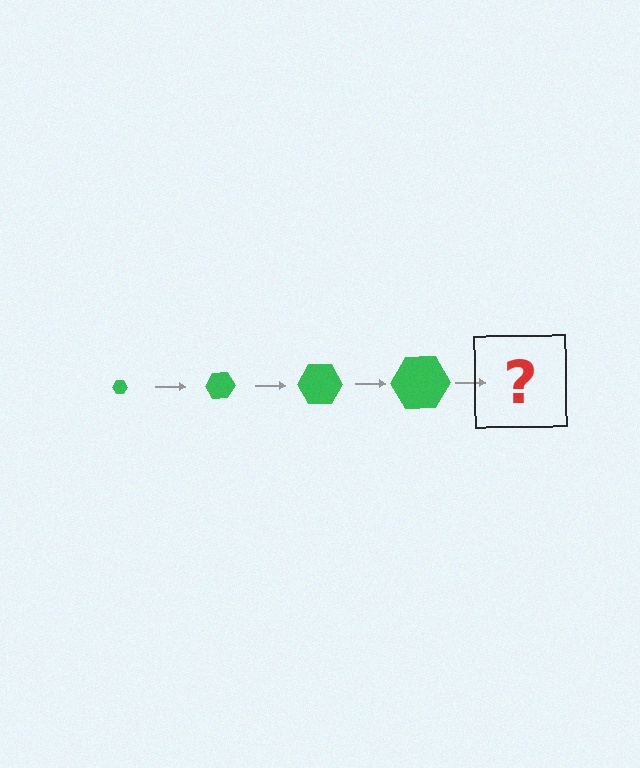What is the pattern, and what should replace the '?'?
The pattern is that the hexagon gets progressively larger each step. The '?' should be a green hexagon, larger than the previous one.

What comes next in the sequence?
The next element should be a green hexagon, larger than the previous one.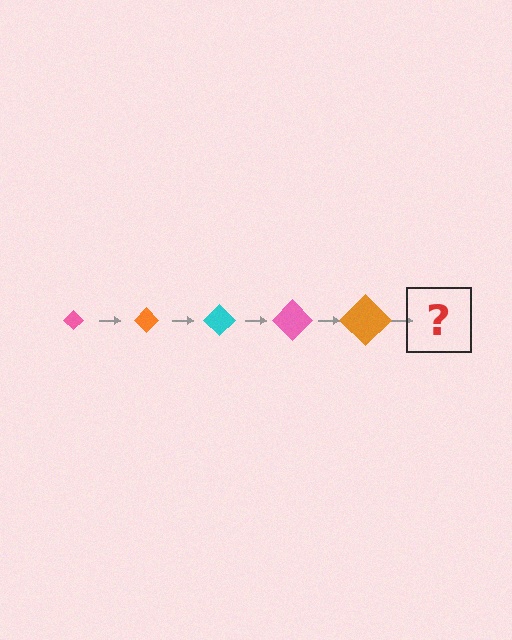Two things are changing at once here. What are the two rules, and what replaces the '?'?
The two rules are that the diamond grows larger each step and the color cycles through pink, orange, and cyan. The '?' should be a cyan diamond, larger than the previous one.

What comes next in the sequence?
The next element should be a cyan diamond, larger than the previous one.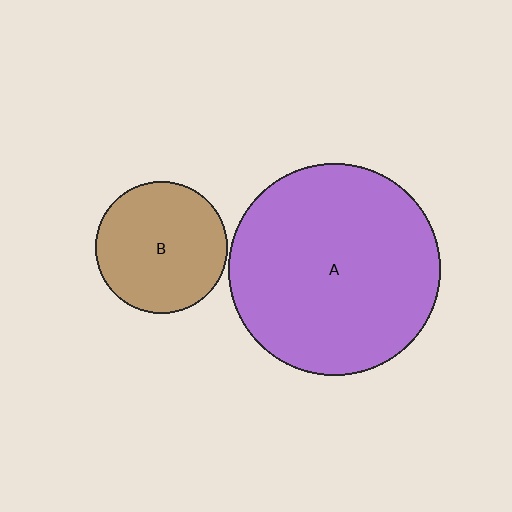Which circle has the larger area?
Circle A (purple).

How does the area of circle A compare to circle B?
Approximately 2.6 times.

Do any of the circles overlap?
No, none of the circles overlap.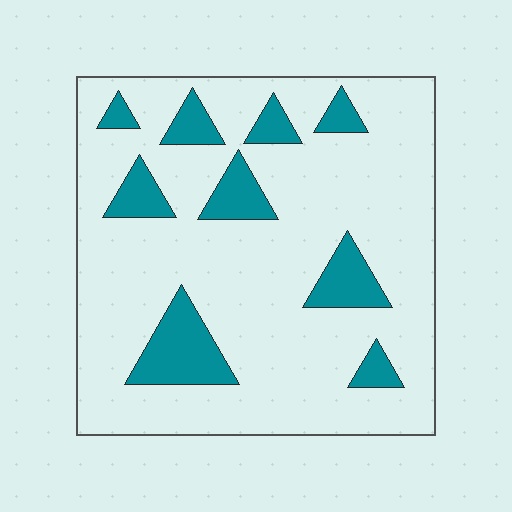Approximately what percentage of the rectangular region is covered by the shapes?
Approximately 15%.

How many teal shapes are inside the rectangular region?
9.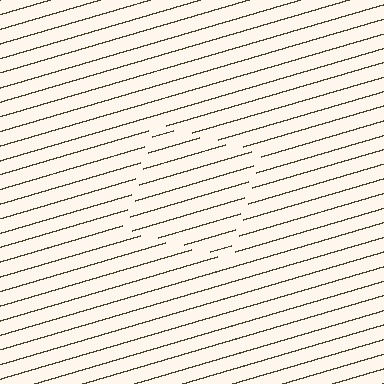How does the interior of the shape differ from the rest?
The interior of the shape contains the same grating, shifted by half a period — the contour is defined by the phase discontinuity where line-ends from the inner and outer gratings abut.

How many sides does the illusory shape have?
4 sides — the line-ends trace a square.